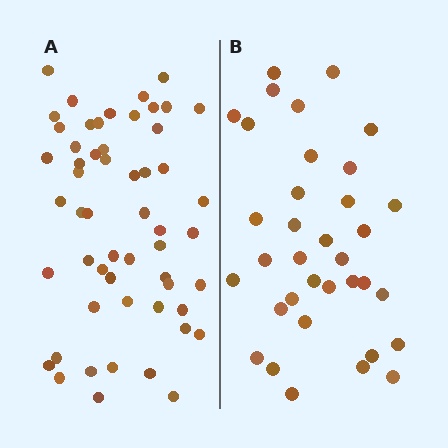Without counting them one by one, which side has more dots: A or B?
Region A (the left region) has more dots.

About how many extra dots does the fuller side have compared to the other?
Region A has approximately 20 more dots than region B.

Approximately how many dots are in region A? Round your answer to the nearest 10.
About 60 dots. (The exact count is 55, which rounds to 60.)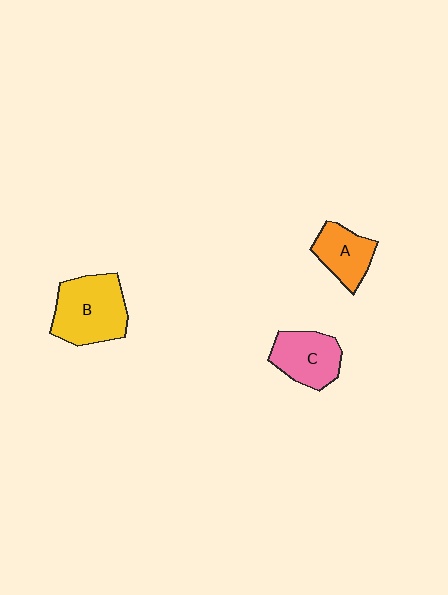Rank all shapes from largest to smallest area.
From largest to smallest: B (yellow), C (pink), A (orange).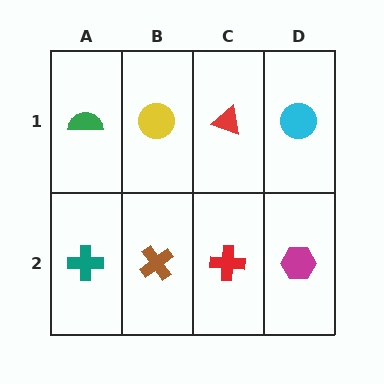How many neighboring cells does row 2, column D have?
2.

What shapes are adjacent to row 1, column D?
A magenta hexagon (row 2, column D), a red triangle (row 1, column C).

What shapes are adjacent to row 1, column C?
A red cross (row 2, column C), a yellow circle (row 1, column B), a cyan circle (row 1, column D).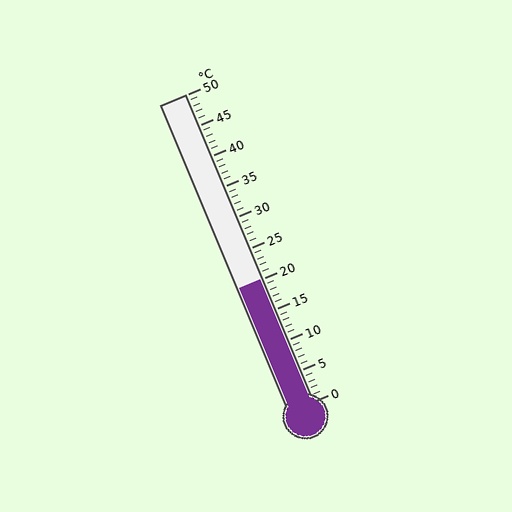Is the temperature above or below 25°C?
The temperature is below 25°C.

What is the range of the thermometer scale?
The thermometer scale ranges from 0°C to 50°C.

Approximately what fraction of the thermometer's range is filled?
The thermometer is filled to approximately 40% of its range.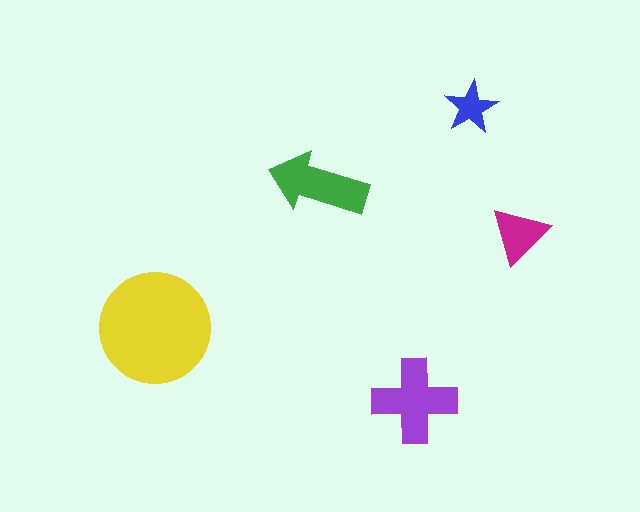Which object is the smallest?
The blue star.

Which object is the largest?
The yellow circle.